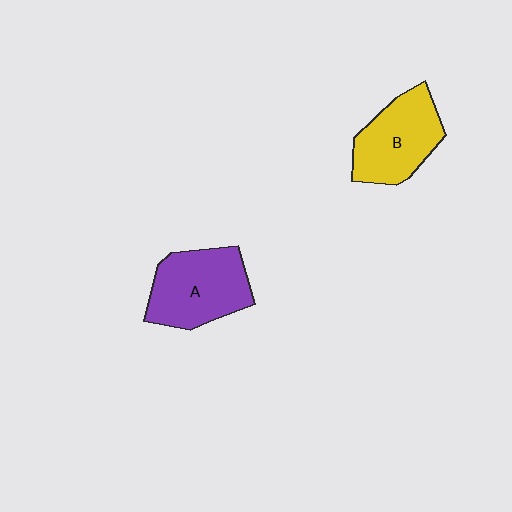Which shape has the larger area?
Shape A (purple).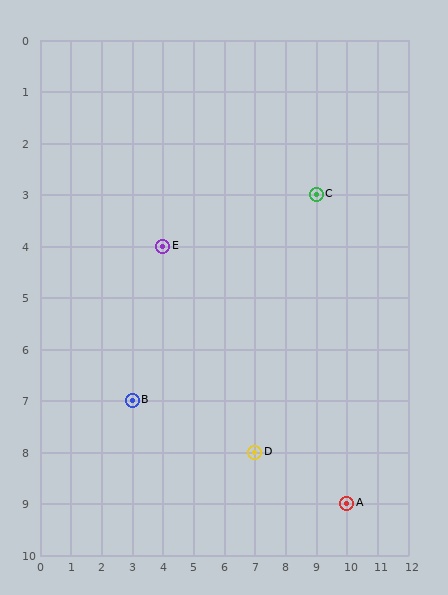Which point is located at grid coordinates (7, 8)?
Point D is at (7, 8).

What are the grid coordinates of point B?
Point B is at grid coordinates (3, 7).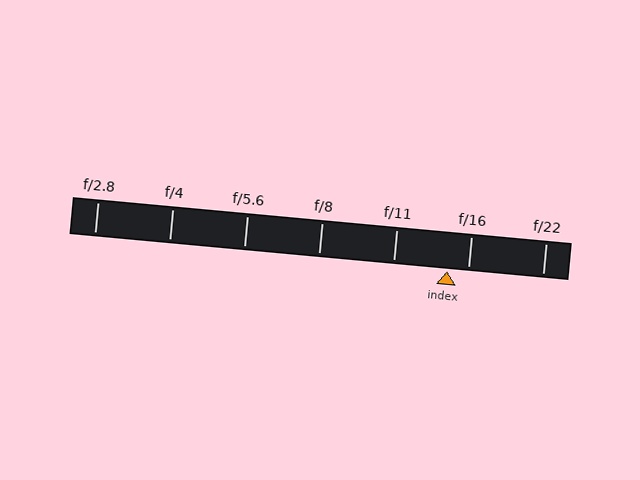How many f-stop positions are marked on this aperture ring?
There are 7 f-stop positions marked.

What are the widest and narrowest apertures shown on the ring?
The widest aperture shown is f/2.8 and the narrowest is f/22.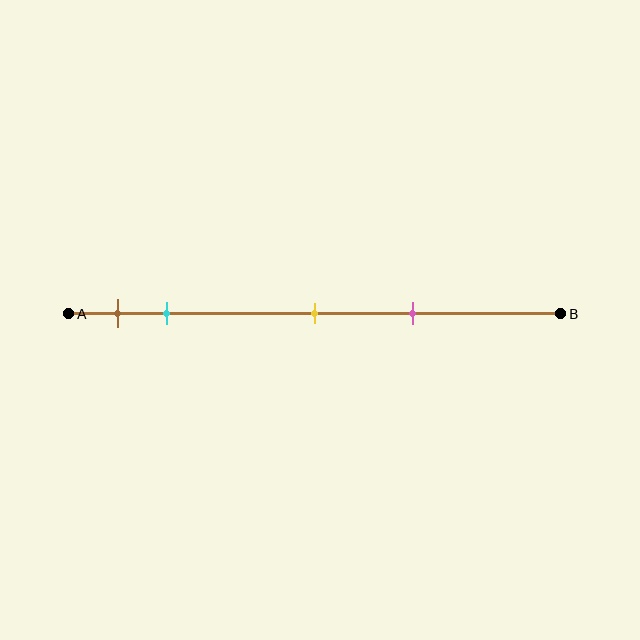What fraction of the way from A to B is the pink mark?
The pink mark is approximately 70% (0.7) of the way from A to B.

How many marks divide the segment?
There are 4 marks dividing the segment.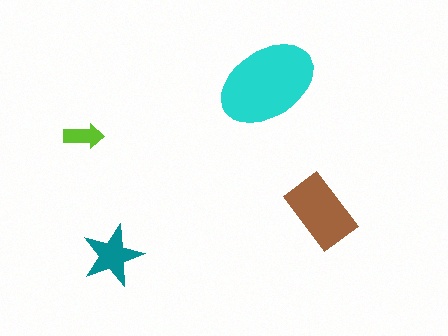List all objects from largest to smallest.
The cyan ellipse, the brown rectangle, the teal star, the lime arrow.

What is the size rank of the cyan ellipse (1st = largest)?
1st.